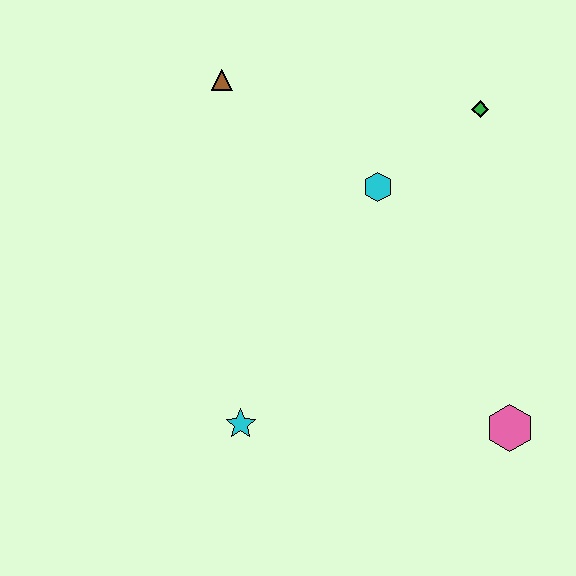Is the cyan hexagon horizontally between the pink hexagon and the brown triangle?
Yes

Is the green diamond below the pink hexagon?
No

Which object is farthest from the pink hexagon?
The brown triangle is farthest from the pink hexagon.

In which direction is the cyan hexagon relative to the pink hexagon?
The cyan hexagon is above the pink hexagon.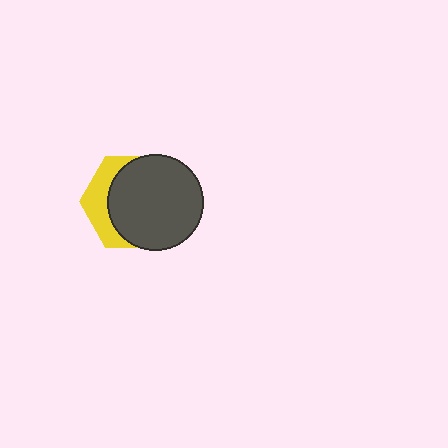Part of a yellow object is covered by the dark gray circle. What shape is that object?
It is a hexagon.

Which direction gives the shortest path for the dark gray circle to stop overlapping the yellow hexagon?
Moving right gives the shortest separation.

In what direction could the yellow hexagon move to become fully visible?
The yellow hexagon could move left. That would shift it out from behind the dark gray circle entirely.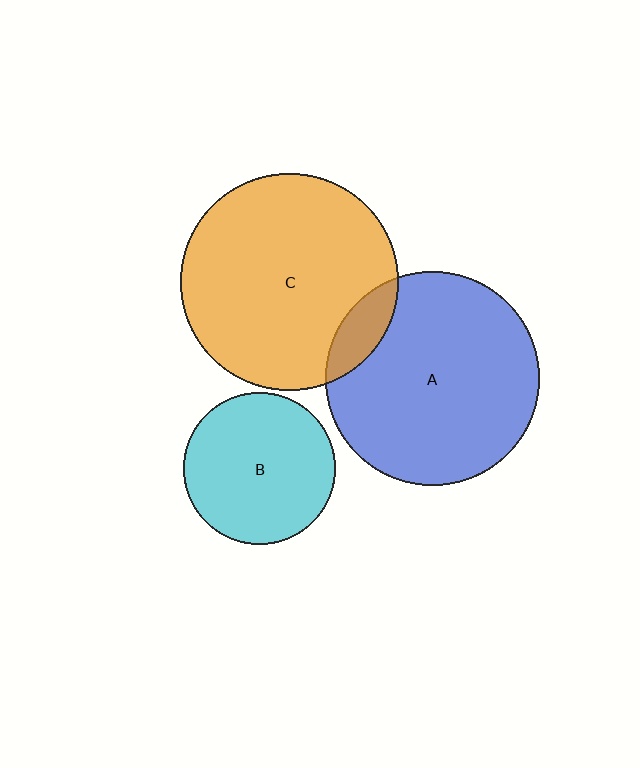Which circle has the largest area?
Circle C (orange).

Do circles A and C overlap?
Yes.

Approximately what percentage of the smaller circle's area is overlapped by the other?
Approximately 10%.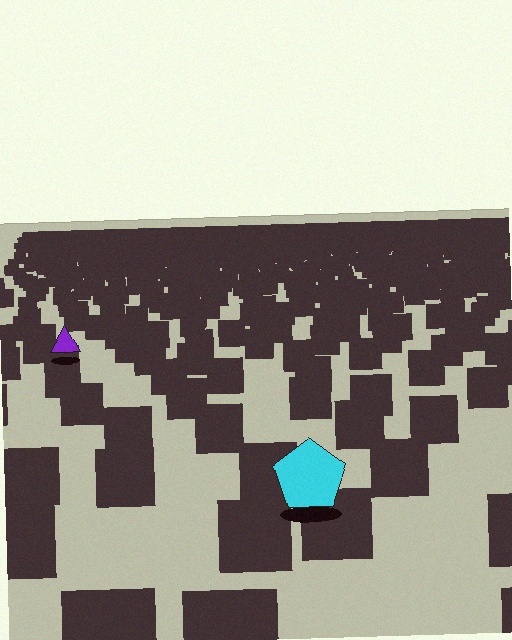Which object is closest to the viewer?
The cyan pentagon is closest. The texture marks near it are larger and more spread out.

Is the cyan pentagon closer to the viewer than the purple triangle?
Yes. The cyan pentagon is closer — you can tell from the texture gradient: the ground texture is coarser near it.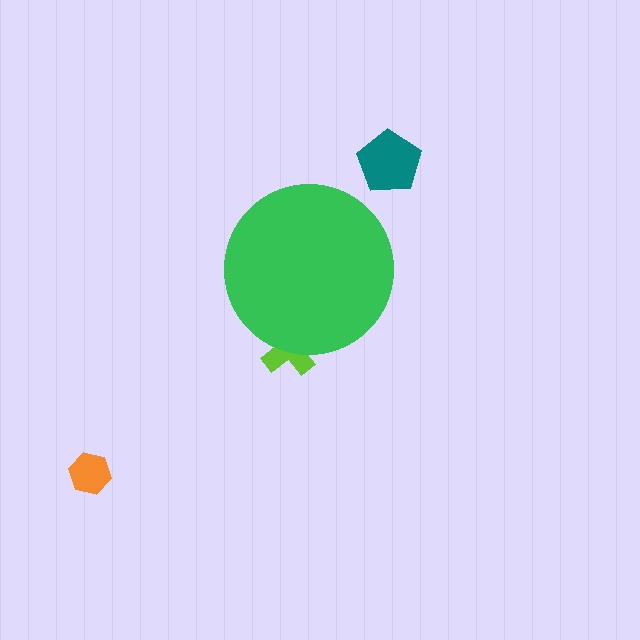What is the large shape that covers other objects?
A green circle.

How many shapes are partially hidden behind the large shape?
1 shape is partially hidden.